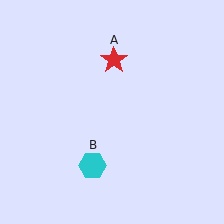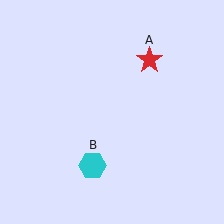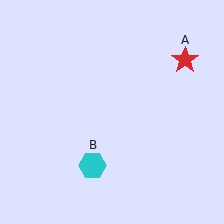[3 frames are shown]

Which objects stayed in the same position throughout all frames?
Cyan hexagon (object B) remained stationary.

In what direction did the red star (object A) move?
The red star (object A) moved right.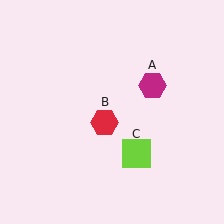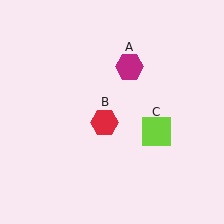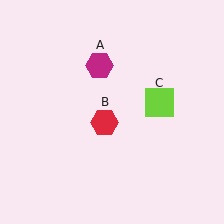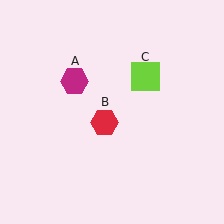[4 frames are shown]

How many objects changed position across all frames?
2 objects changed position: magenta hexagon (object A), lime square (object C).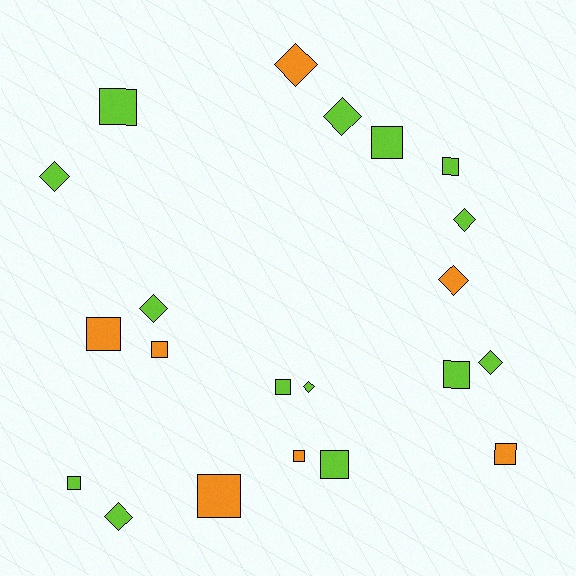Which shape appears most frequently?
Square, with 12 objects.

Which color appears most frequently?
Lime, with 14 objects.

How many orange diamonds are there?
There are 2 orange diamonds.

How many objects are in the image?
There are 21 objects.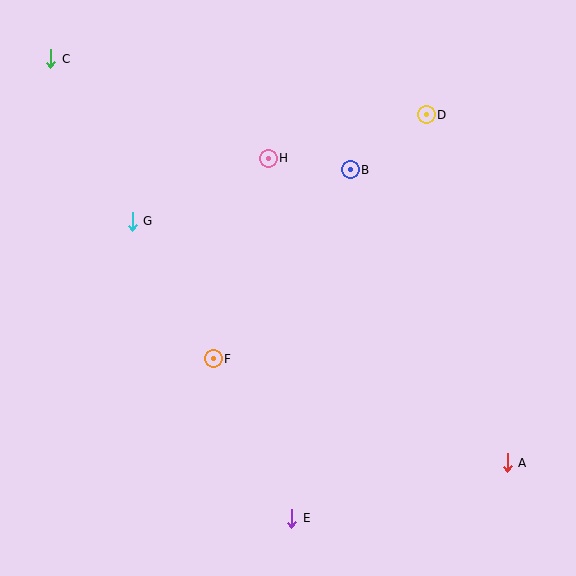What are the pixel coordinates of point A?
Point A is at (507, 463).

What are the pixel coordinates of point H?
Point H is at (268, 158).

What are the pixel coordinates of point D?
Point D is at (426, 115).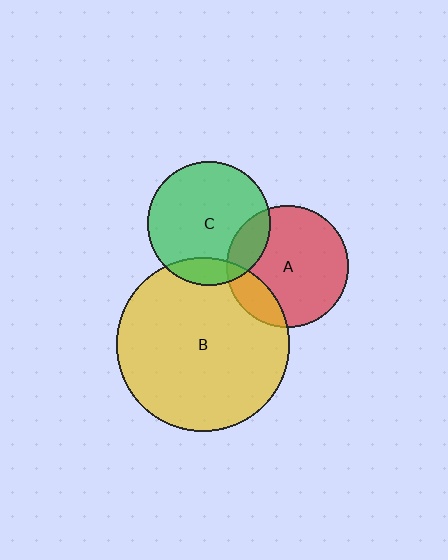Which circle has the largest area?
Circle B (yellow).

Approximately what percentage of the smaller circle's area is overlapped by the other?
Approximately 15%.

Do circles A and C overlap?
Yes.